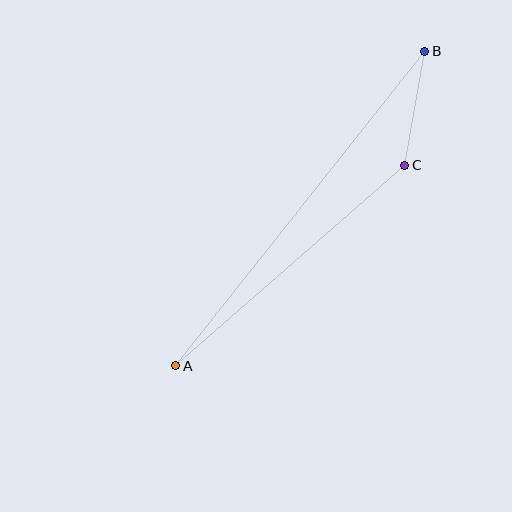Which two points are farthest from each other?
Points A and B are farthest from each other.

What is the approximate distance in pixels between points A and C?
The distance between A and C is approximately 305 pixels.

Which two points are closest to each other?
Points B and C are closest to each other.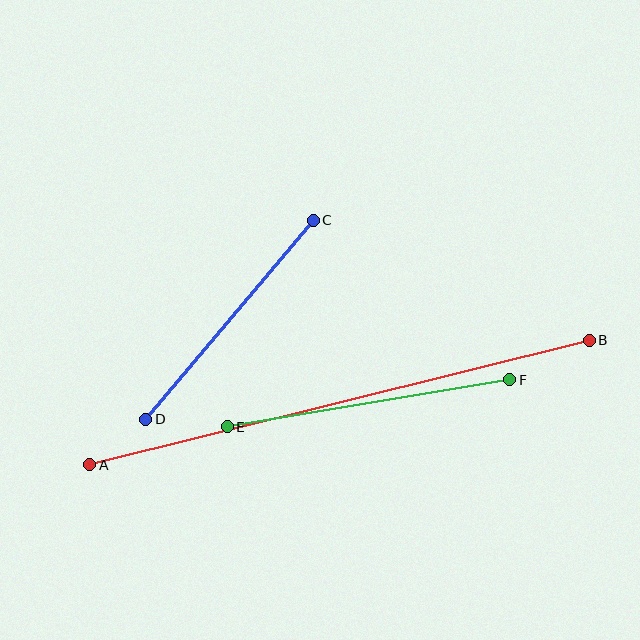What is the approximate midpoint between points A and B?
The midpoint is at approximately (339, 402) pixels.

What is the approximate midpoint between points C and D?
The midpoint is at approximately (229, 320) pixels.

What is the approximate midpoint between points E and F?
The midpoint is at approximately (369, 403) pixels.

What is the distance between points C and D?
The distance is approximately 261 pixels.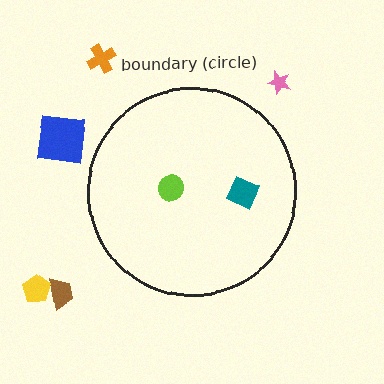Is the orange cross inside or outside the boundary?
Outside.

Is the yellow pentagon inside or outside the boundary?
Outside.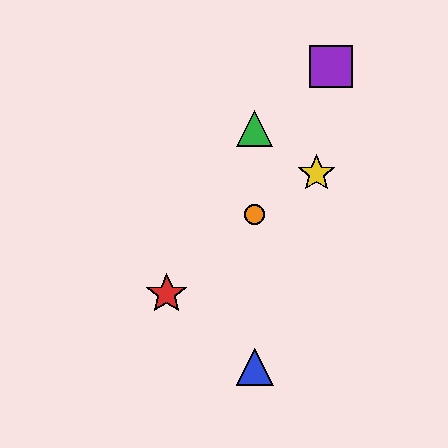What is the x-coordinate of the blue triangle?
The blue triangle is at x≈255.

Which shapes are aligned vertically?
The blue triangle, the green triangle, the orange circle are aligned vertically.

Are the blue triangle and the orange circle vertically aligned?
Yes, both are at x≈255.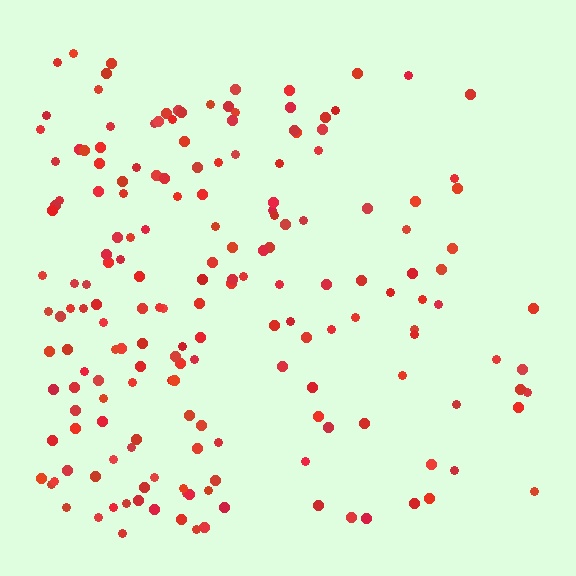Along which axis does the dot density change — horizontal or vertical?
Horizontal.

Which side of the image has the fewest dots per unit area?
The right.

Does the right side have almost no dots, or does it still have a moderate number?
Still a moderate number, just noticeably fewer than the left.